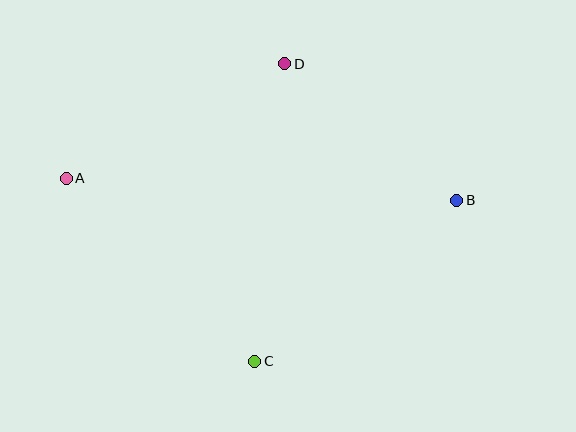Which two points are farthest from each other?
Points A and B are farthest from each other.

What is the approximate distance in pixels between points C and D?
The distance between C and D is approximately 299 pixels.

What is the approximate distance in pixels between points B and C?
The distance between B and C is approximately 258 pixels.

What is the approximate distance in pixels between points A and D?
The distance between A and D is approximately 247 pixels.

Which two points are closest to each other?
Points B and D are closest to each other.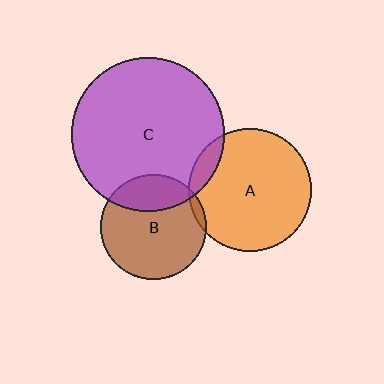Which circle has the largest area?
Circle C (purple).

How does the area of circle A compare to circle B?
Approximately 1.4 times.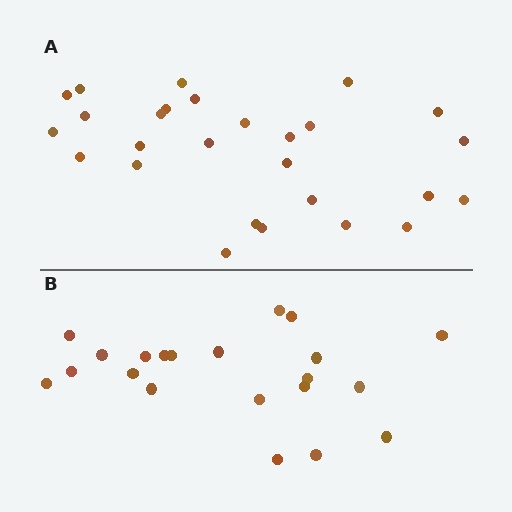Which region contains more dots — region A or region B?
Region A (the top region) has more dots.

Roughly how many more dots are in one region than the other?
Region A has about 6 more dots than region B.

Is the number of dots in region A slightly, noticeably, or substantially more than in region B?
Region A has noticeably more, but not dramatically so. The ratio is roughly 1.3 to 1.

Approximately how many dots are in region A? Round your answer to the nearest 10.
About 30 dots. (The exact count is 27, which rounds to 30.)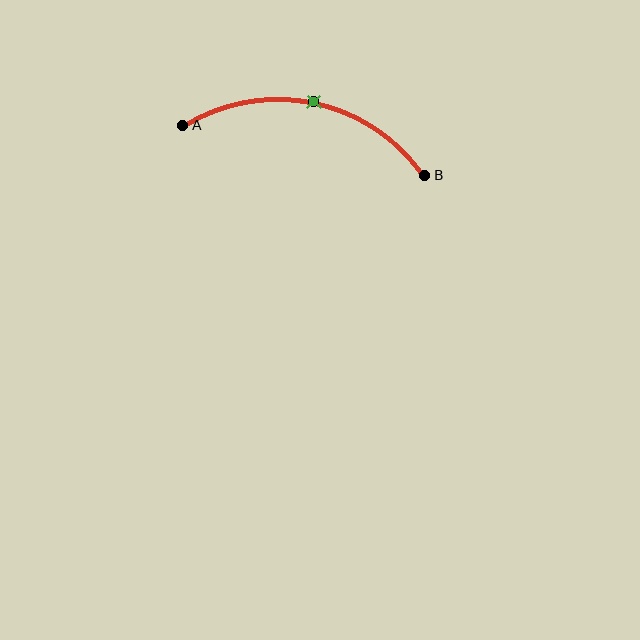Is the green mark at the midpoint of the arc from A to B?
Yes. The green mark lies on the arc at equal arc-length from both A and B — it is the arc midpoint.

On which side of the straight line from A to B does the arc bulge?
The arc bulges above the straight line connecting A and B.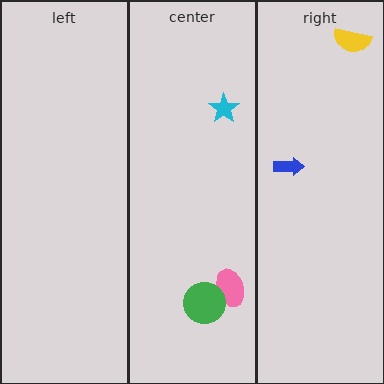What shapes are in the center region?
The pink ellipse, the green circle, the cyan star.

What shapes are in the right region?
The yellow semicircle, the blue arrow.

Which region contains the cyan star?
The center region.